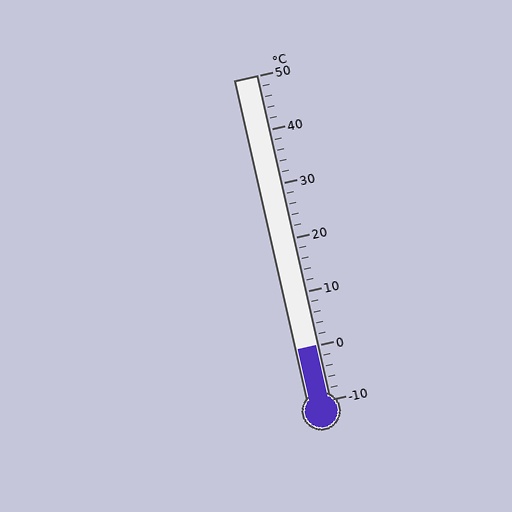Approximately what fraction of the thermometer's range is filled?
The thermometer is filled to approximately 15% of its range.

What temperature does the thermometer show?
The thermometer shows approximately 0°C.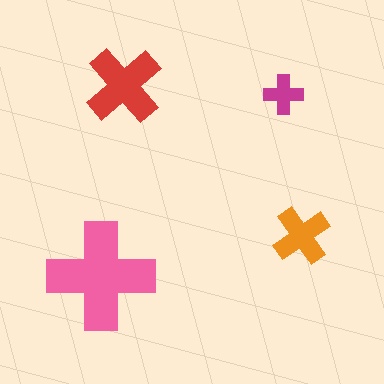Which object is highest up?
The red cross is topmost.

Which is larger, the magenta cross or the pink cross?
The pink one.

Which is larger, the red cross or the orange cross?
The red one.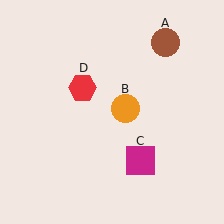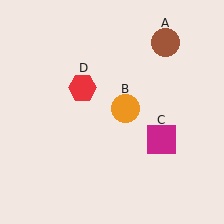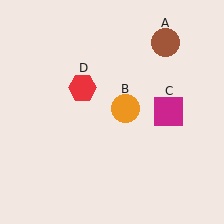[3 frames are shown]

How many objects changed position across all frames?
1 object changed position: magenta square (object C).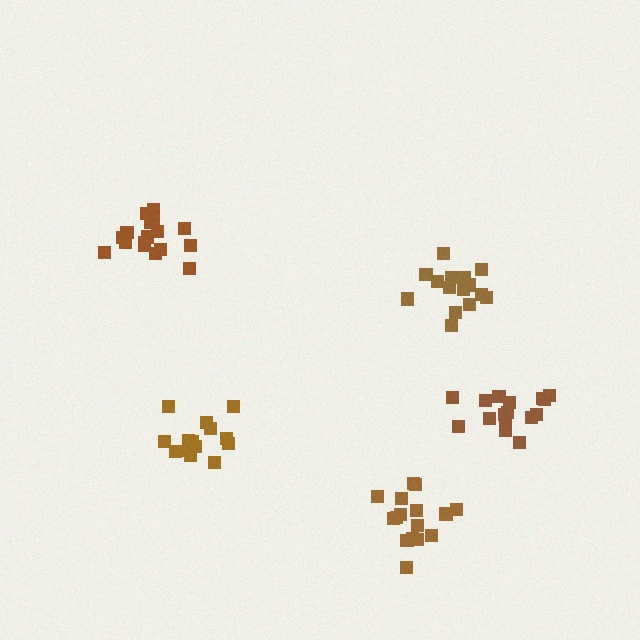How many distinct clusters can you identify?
There are 5 distinct clusters.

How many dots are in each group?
Group 1: 16 dots, Group 2: 15 dots, Group 3: 14 dots, Group 4: 18 dots, Group 5: 16 dots (79 total).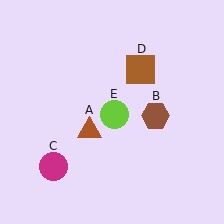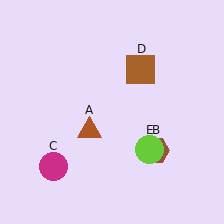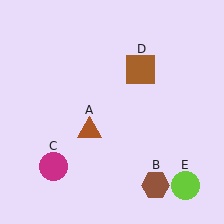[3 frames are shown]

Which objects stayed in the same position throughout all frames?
Brown triangle (object A) and magenta circle (object C) and brown square (object D) remained stationary.